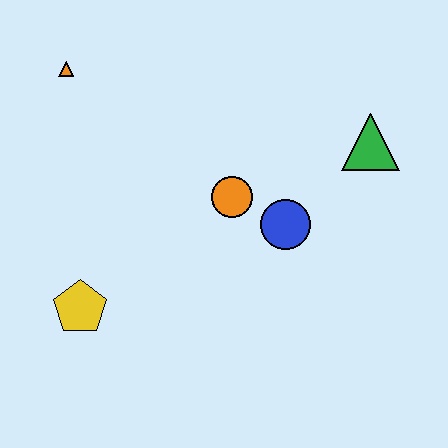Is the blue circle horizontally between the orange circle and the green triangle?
Yes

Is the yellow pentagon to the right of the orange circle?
No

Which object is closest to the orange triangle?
The orange circle is closest to the orange triangle.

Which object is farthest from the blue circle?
The orange triangle is farthest from the blue circle.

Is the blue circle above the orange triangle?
No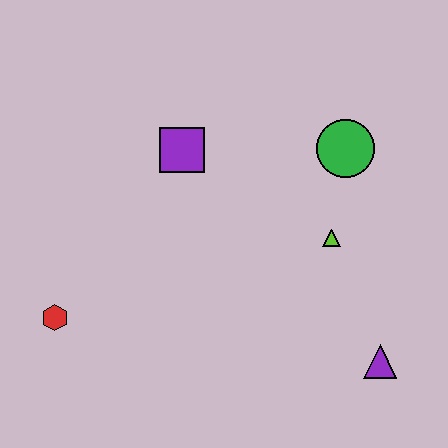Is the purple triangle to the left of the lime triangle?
No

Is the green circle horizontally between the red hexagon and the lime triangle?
No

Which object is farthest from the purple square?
The purple triangle is farthest from the purple square.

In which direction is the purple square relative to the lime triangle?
The purple square is to the left of the lime triangle.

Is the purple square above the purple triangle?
Yes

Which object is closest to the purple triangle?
The lime triangle is closest to the purple triangle.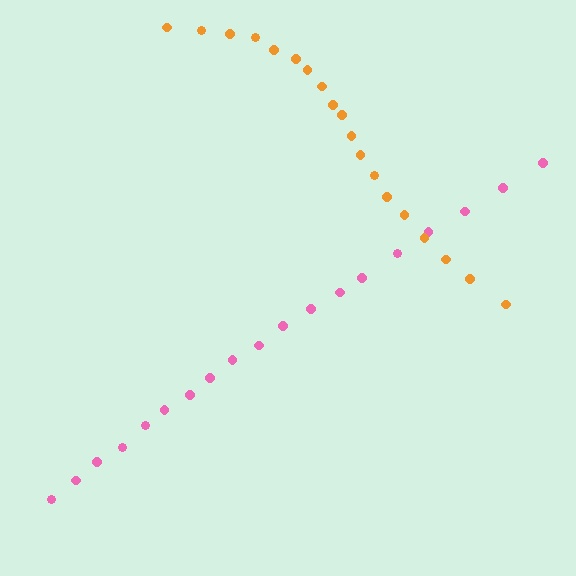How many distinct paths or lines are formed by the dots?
There are 2 distinct paths.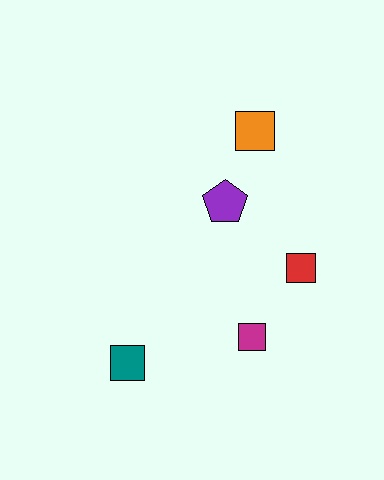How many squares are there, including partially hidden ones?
There are 4 squares.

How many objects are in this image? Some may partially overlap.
There are 5 objects.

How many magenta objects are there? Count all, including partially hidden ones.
There is 1 magenta object.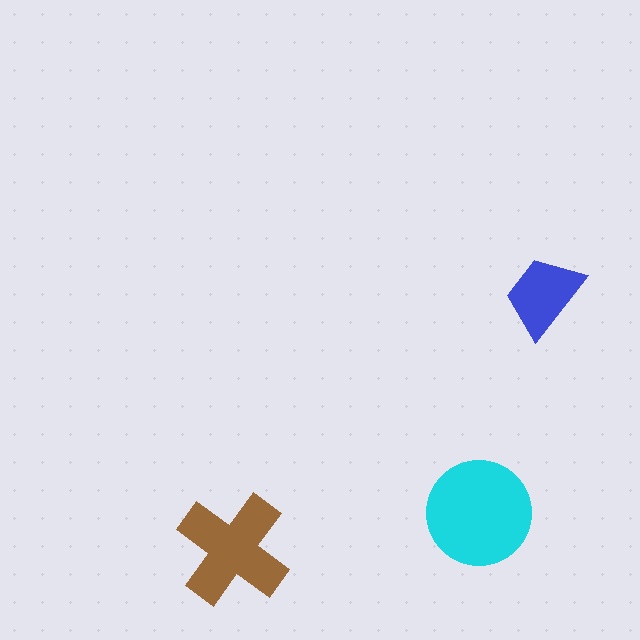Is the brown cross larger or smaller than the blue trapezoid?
Larger.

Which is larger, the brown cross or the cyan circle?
The cyan circle.